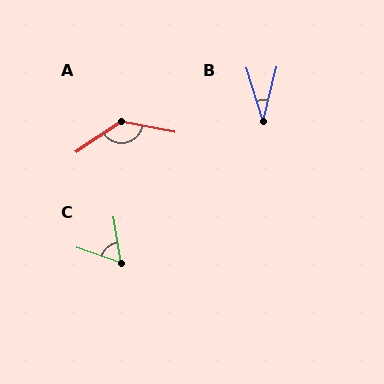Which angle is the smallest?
B, at approximately 31 degrees.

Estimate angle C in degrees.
Approximately 61 degrees.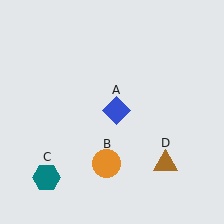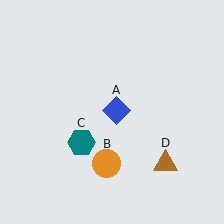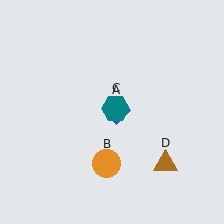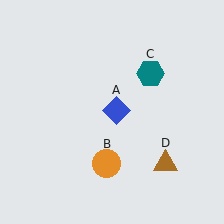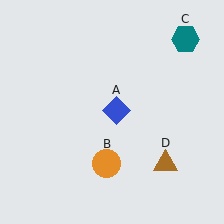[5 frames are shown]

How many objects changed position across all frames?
1 object changed position: teal hexagon (object C).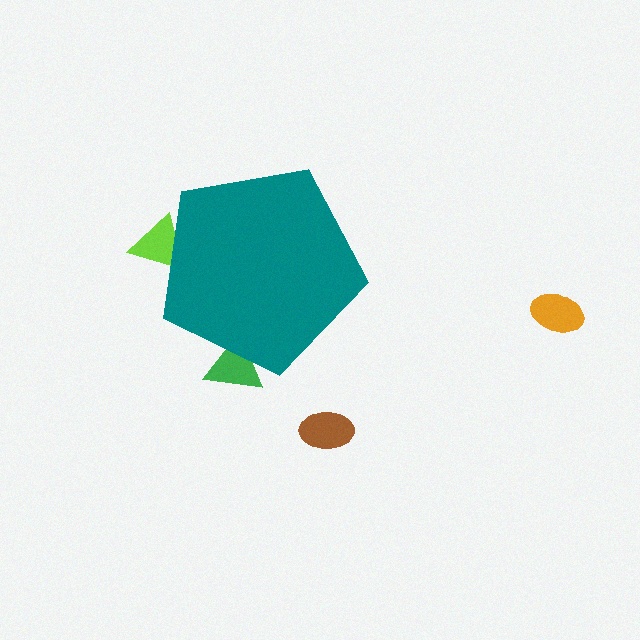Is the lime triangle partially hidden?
Yes, the lime triangle is partially hidden behind the teal pentagon.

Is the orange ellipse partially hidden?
No, the orange ellipse is fully visible.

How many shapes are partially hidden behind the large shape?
2 shapes are partially hidden.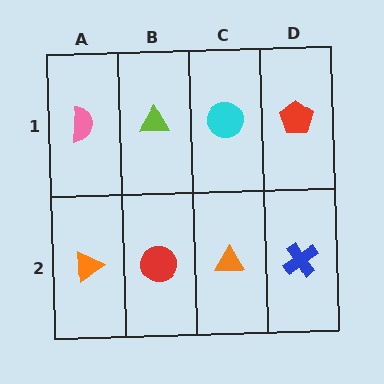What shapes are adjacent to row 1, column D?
A blue cross (row 2, column D), a cyan circle (row 1, column C).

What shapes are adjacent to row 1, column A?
An orange triangle (row 2, column A), a lime triangle (row 1, column B).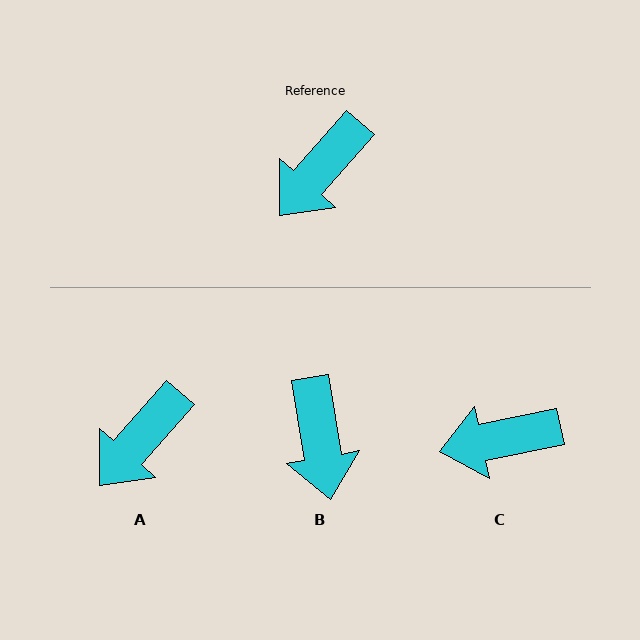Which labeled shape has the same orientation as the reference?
A.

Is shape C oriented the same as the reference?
No, it is off by about 37 degrees.